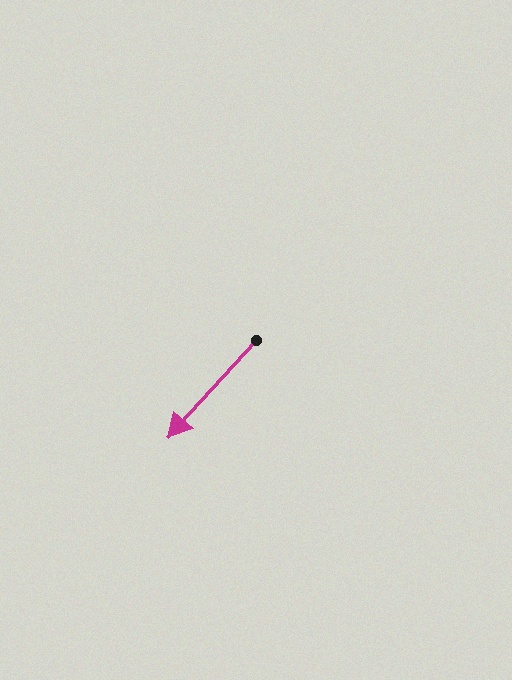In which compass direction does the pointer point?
Southwest.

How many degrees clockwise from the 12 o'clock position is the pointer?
Approximately 222 degrees.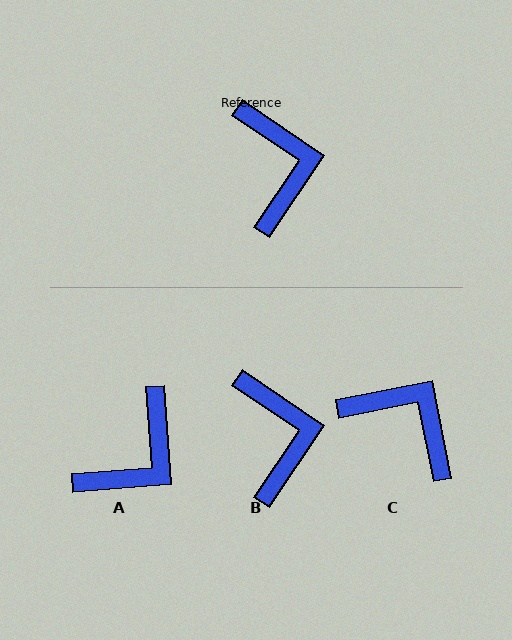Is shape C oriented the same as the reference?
No, it is off by about 45 degrees.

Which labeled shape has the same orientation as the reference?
B.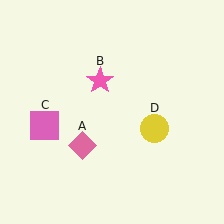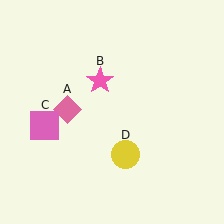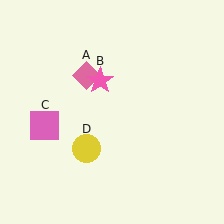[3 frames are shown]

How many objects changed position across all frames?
2 objects changed position: pink diamond (object A), yellow circle (object D).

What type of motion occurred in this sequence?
The pink diamond (object A), yellow circle (object D) rotated clockwise around the center of the scene.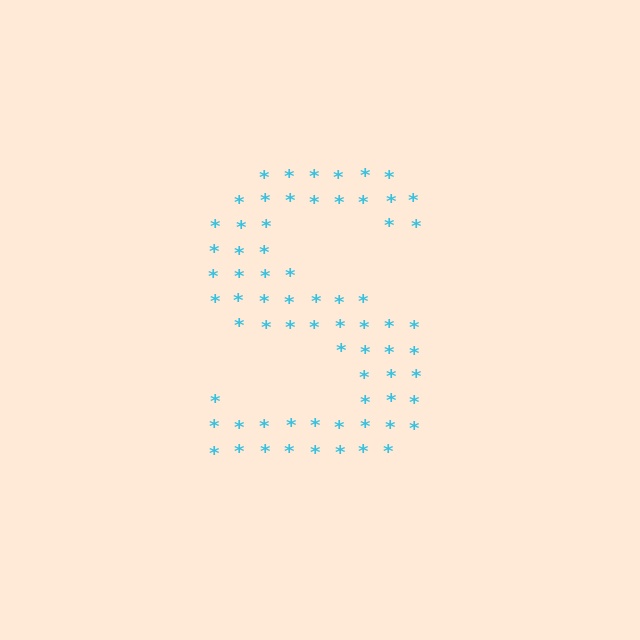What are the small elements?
The small elements are asterisks.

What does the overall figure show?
The overall figure shows the letter S.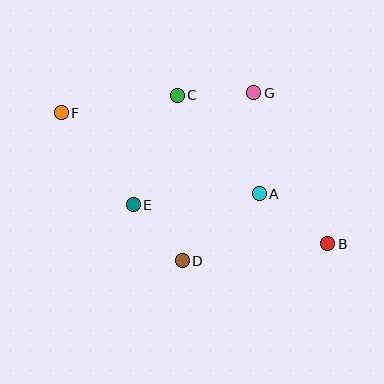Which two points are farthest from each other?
Points B and F are farthest from each other.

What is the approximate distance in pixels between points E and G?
The distance between E and G is approximately 165 pixels.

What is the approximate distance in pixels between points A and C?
The distance between A and C is approximately 128 pixels.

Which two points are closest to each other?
Points D and E are closest to each other.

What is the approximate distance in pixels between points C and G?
The distance between C and G is approximately 77 pixels.